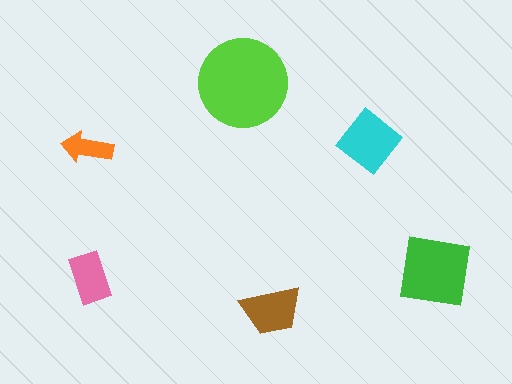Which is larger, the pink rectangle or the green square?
The green square.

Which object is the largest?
The lime circle.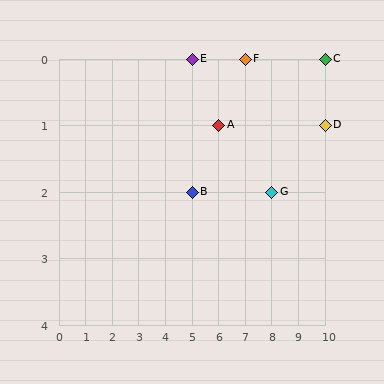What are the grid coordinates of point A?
Point A is at grid coordinates (6, 1).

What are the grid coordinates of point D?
Point D is at grid coordinates (10, 1).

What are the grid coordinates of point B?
Point B is at grid coordinates (5, 2).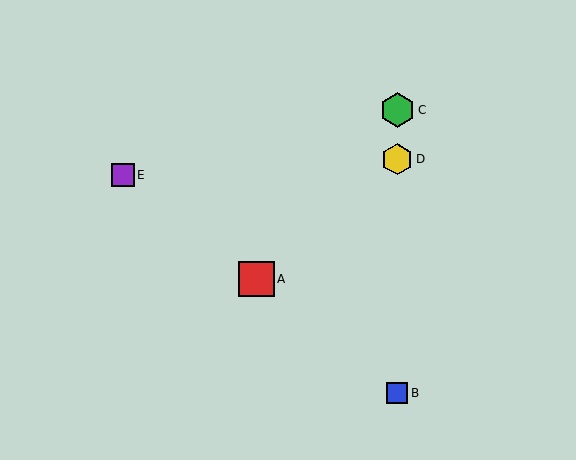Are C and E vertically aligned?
No, C is at x≈397 and E is at x≈123.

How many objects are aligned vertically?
3 objects (B, C, D) are aligned vertically.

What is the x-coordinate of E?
Object E is at x≈123.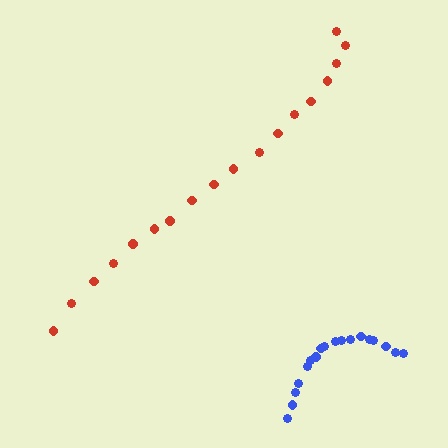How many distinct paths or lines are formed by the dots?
There are 2 distinct paths.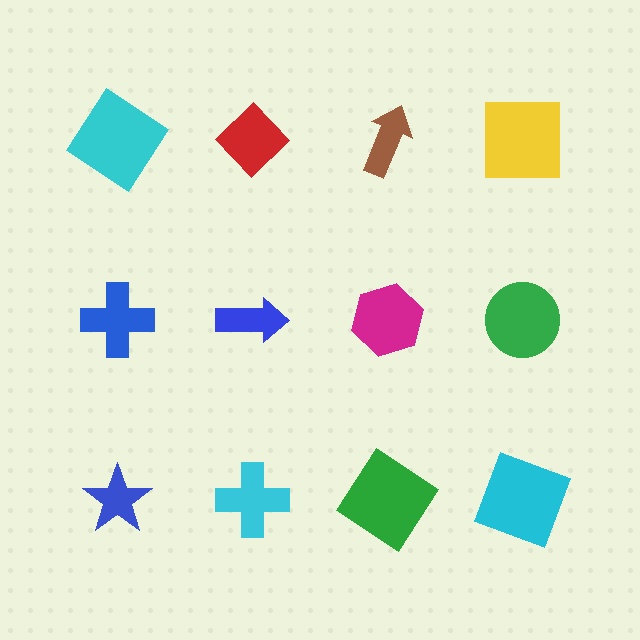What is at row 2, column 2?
A blue arrow.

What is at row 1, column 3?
A brown arrow.